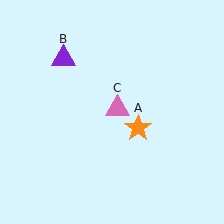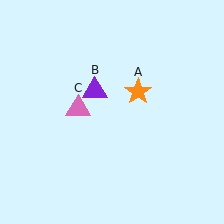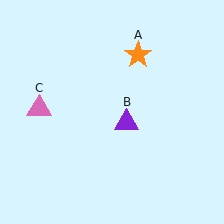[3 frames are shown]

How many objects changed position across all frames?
3 objects changed position: orange star (object A), purple triangle (object B), pink triangle (object C).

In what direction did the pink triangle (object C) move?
The pink triangle (object C) moved left.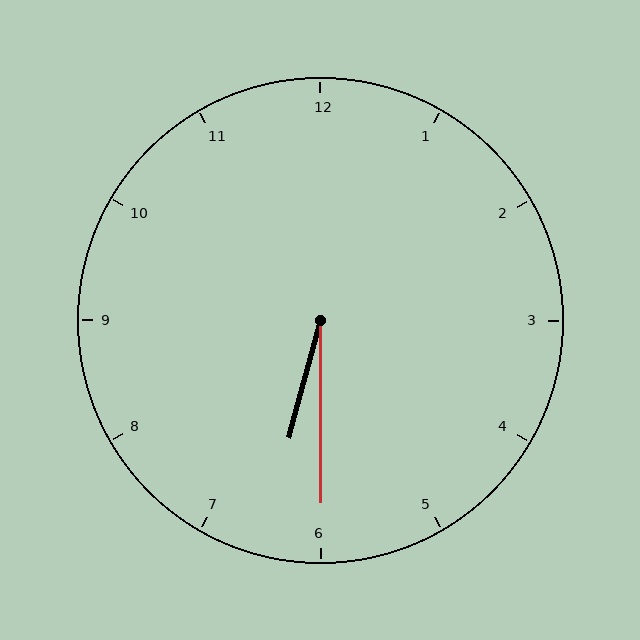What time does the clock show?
6:30.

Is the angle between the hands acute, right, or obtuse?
It is acute.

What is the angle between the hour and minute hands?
Approximately 15 degrees.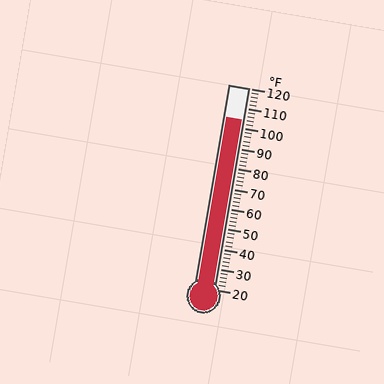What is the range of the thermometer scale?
The thermometer scale ranges from 20°F to 120°F.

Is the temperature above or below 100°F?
The temperature is above 100°F.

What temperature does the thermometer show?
The thermometer shows approximately 104°F.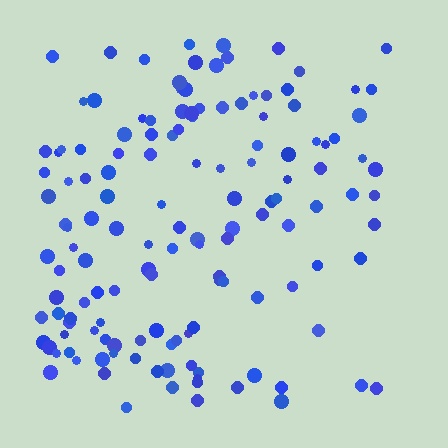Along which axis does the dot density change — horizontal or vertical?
Horizontal.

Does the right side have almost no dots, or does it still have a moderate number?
Still a moderate number, just noticeably fewer than the left.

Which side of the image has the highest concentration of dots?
The left.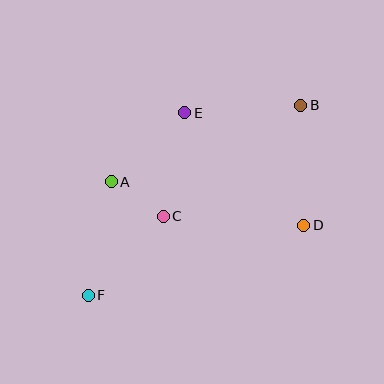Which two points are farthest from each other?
Points B and F are farthest from each other.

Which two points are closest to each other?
Points A and C are closest to each other.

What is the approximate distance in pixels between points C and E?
The distance between C and E is approximately 106 pixels.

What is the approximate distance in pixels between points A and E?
The distance between A and E is approximately 101 pixels.